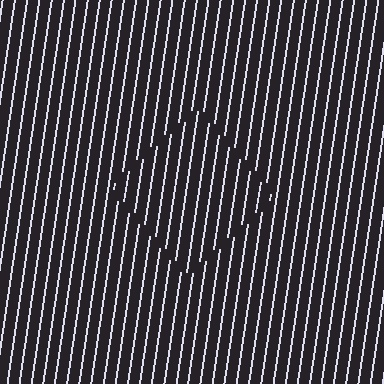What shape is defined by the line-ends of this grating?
An illusory square. The interior of the shape contains the same grating, shifted by half a period — the contour is defined by the phase discontinuity where line-ends from the inner and outer gratings abut.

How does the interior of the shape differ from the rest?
The interior of the shape contains the same grating, shifted by half a period — the contour is defined by the phase discontinuity where line-ends from the inner and outer gratings abut.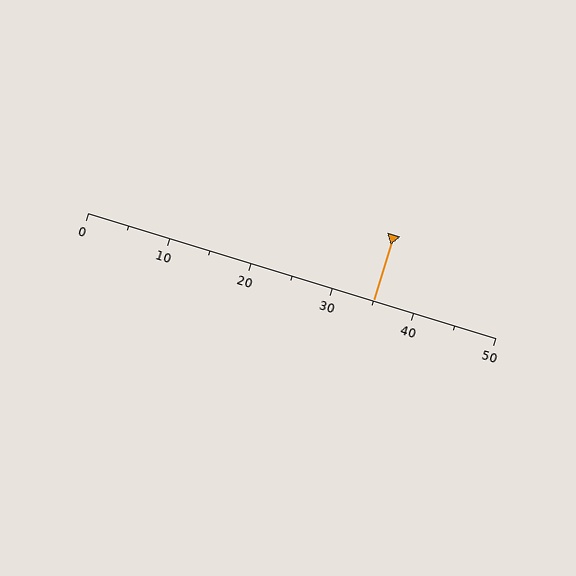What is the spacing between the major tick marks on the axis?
The major ticks are spaced 10 apart.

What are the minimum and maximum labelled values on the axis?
The axis runs from 0 to 50.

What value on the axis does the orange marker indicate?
The marker indicates approximately 35.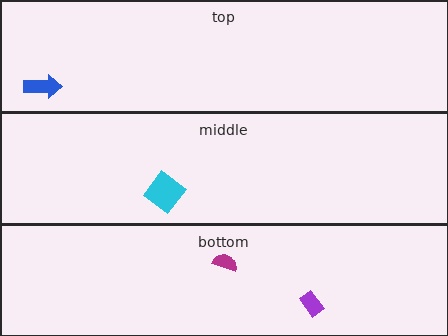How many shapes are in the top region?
1.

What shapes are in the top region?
The blue arrow.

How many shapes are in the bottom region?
2.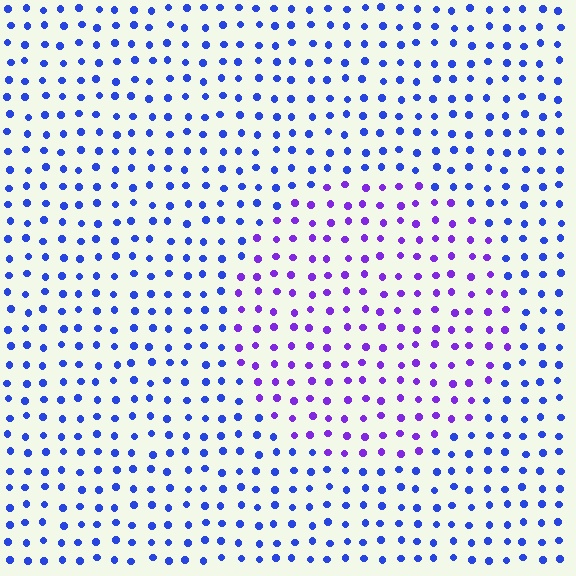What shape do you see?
I see a circle.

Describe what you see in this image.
The image is filled with small blue elements in a uniform arrangement. A circle-shaped region is visible where the elements are tinted to a slightly different hue, forming a subtle color boundary.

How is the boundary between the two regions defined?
The boundary is defined purely by a slight shift in hue (about 39 degrees). Spacing, size, and orientation are identical on both sides.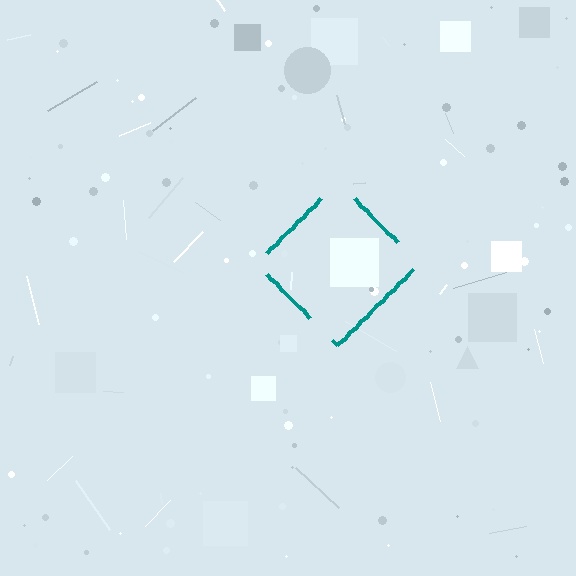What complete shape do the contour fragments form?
The contour fragments form a diamond.